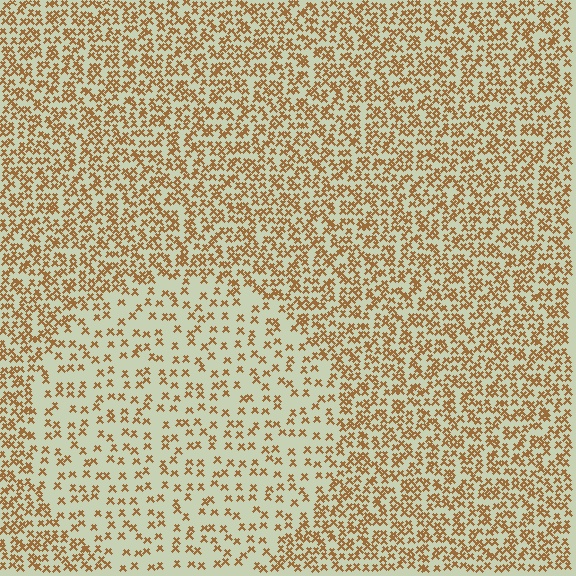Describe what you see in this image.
The image contains small brown elements arranged at two different densities. A circle-shaped region is visible where the elements are less densely packed than the surrounding area.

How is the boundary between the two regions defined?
The boundary is defined by a change in element density (approximately 2.3x ratio). All elements are the same color, size, and shape.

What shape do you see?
I see a circle.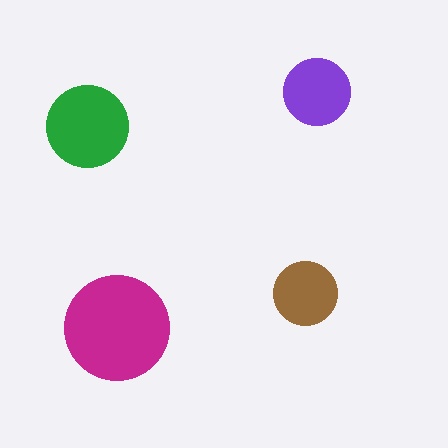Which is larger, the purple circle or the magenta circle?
The magenta one.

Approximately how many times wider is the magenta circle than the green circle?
About 1.5 times wider.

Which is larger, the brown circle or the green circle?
The green one.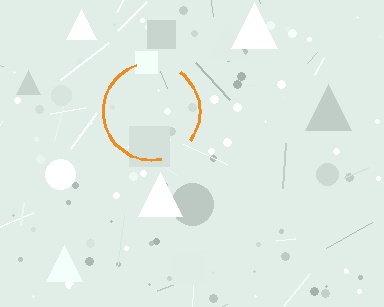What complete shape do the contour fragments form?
The contour fragments form a circle.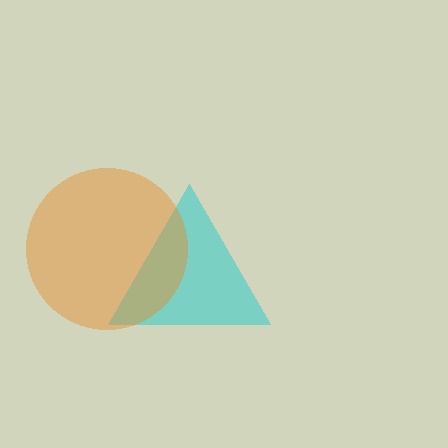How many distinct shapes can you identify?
There are 2 distinct shapes: a cyan triangle, an orange circle.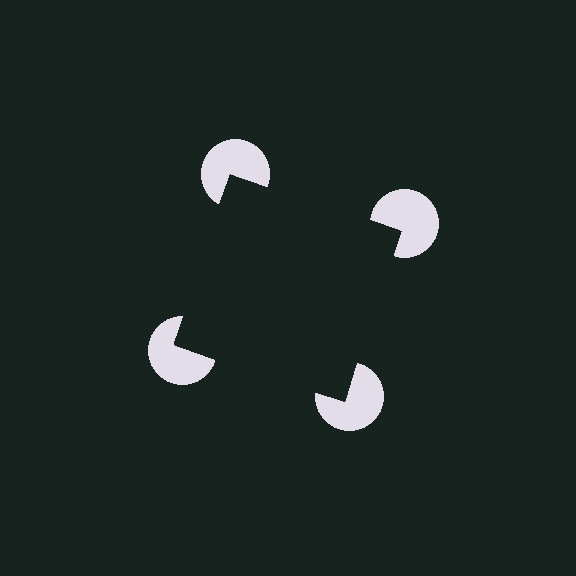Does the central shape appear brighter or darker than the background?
It typically appears slightly darker than the background, even though no actual brightness change is drawn.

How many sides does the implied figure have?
4 sides.